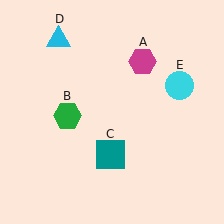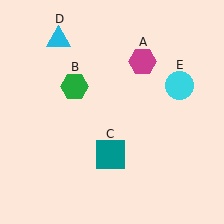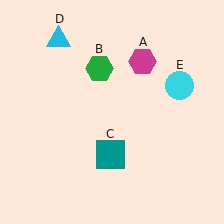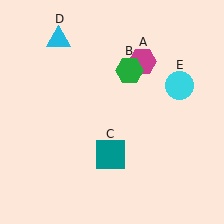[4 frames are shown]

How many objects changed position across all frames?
1 object changed position: green hexagon (object B).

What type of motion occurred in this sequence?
The green hexagon (object B) rotated clockwise around the center of the scene.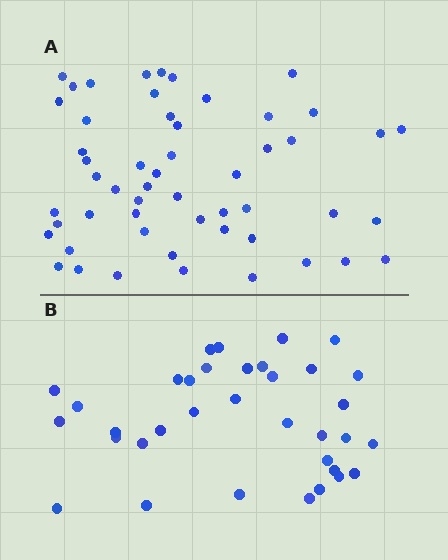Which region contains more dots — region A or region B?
Region A (the top region) has more dots.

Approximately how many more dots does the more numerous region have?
Region A has approximately 20 more dots than region B.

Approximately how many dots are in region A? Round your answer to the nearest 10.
About 50 dots. (The exact count is 53, which rounds to 50.)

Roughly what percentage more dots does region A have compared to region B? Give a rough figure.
About 50% more.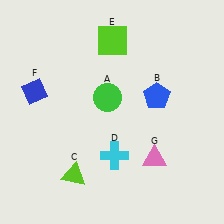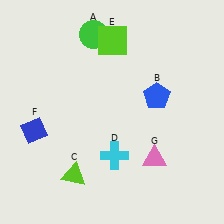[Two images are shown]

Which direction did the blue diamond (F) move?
The blue diamond (F) moved down.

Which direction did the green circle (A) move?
The green circle (A) moved up.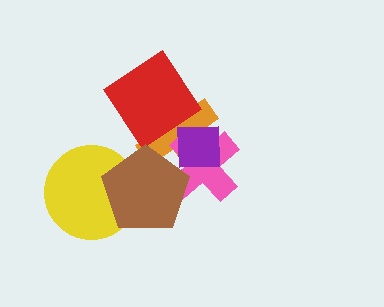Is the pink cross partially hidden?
Yes, it is partially covered by another shape.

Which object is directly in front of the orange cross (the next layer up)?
The pink cross is directly in front of the orange cross.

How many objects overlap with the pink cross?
3 objects overlap with the pink cross.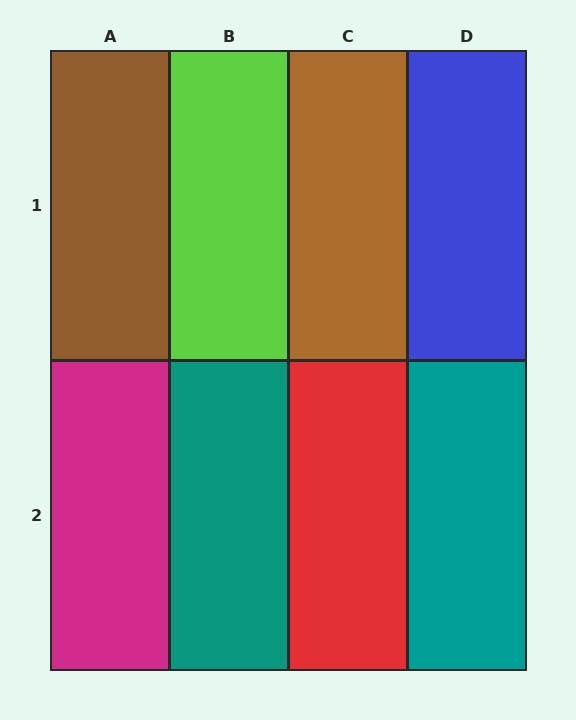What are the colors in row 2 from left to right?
Magenta, teal, red, teal.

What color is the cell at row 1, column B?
Lime.